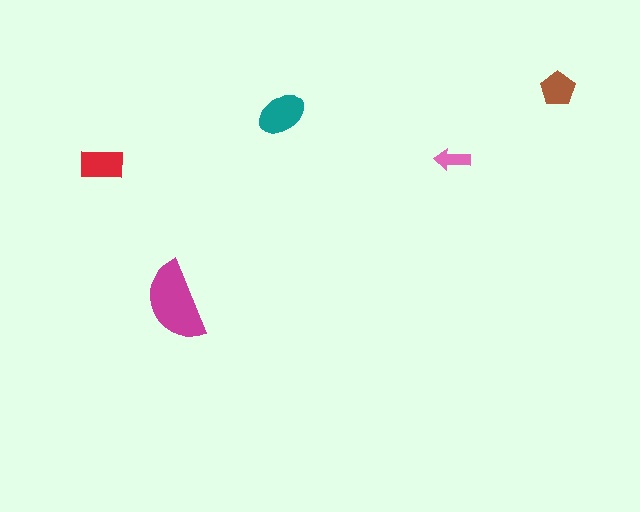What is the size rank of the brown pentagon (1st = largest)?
4th.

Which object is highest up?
The brown pentagon is topmost.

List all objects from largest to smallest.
The magenta semicircle, the teal ellipse, the red rectangle, the brown pentagon, the pink arrow.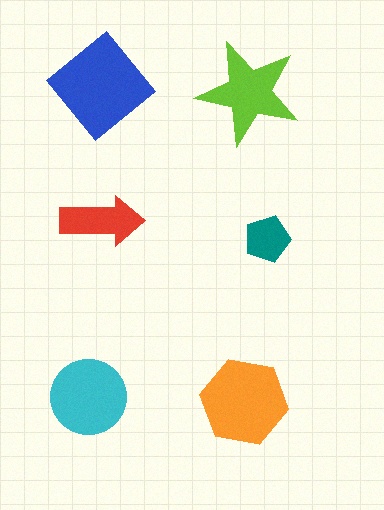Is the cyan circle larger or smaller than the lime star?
Larger.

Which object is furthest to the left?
The cyan circle is leftmost.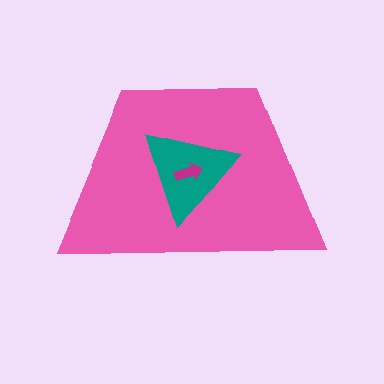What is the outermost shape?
The pink trapezoid.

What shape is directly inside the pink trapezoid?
The teal triangle.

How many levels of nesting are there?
3.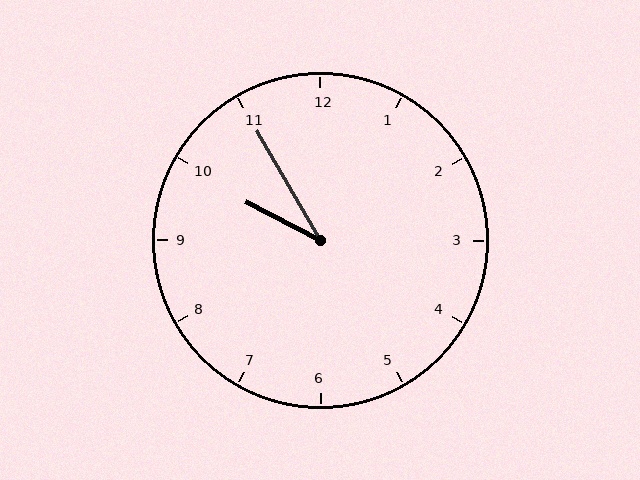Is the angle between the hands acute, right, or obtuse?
It is acute.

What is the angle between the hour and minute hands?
Approximately 32 degrees.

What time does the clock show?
9:55.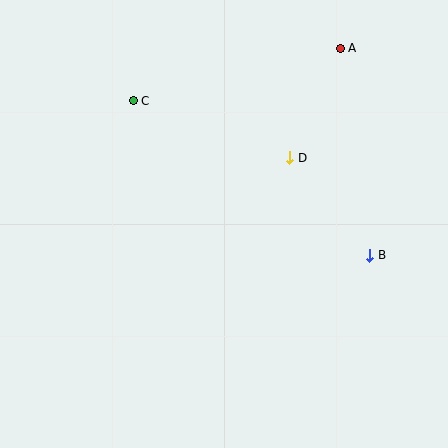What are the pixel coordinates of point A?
Point A is at (340, 48).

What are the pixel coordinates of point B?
Point B is at (370, 255).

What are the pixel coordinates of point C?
Point C is at (133, 100).